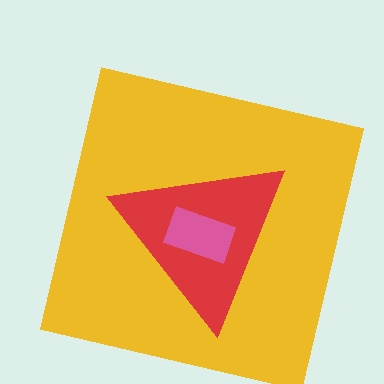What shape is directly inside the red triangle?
The pink rectangle.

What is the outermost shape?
The yellow square.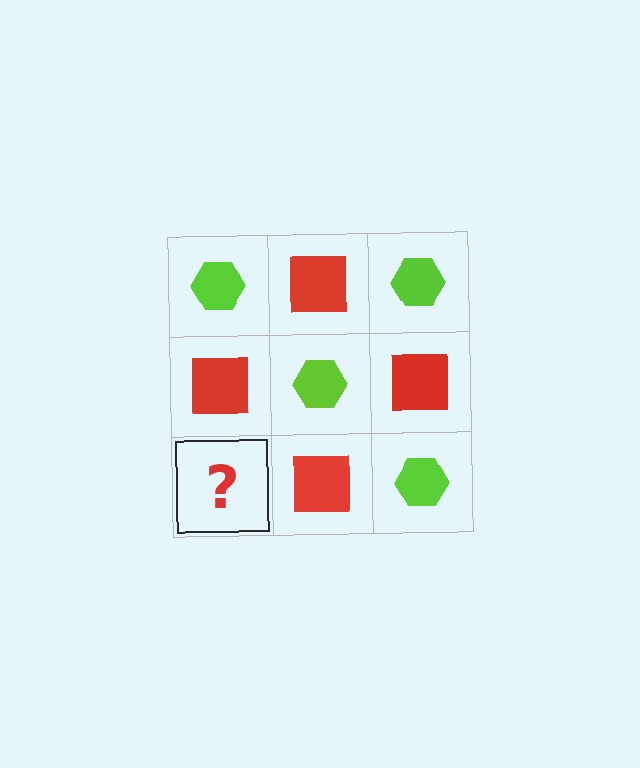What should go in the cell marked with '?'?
The missing cell should contain a lime hexagon.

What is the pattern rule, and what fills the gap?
The rule is that it alternates lime hexagon and red square in a checkerboard pattern. The gap should be filled with a lime hexagon.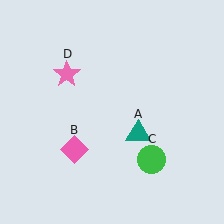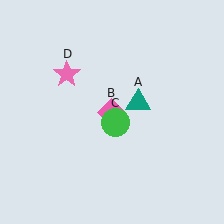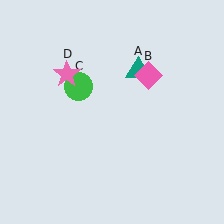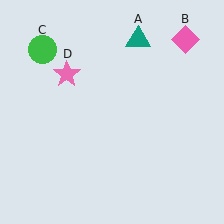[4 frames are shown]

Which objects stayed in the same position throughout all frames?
Pink star (object D) remained stationary.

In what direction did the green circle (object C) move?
The green circle (object C) moved up and to the left.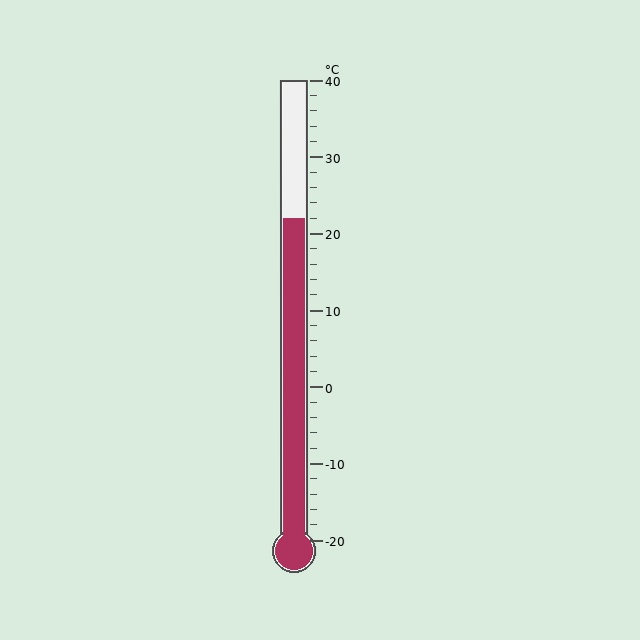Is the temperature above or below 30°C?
The temperature is below 30°C.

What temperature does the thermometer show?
The thermometer shows approximately 22°C.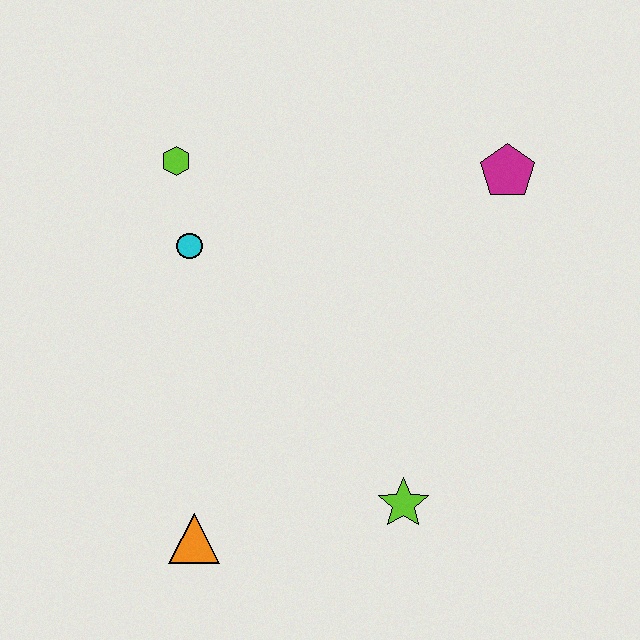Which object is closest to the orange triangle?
The lime star is closest to the orange triangle.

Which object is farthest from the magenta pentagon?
The orange triangle is farthest from the magenta pentagon.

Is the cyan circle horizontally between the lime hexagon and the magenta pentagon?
Yes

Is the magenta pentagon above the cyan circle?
Yes